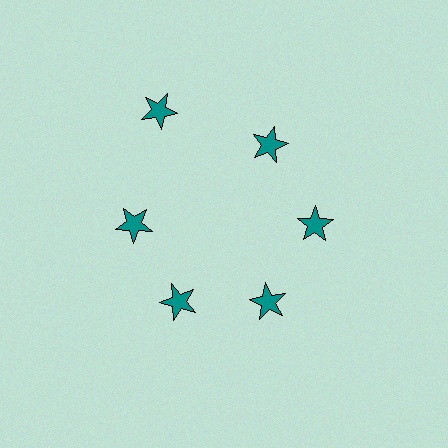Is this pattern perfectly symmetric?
No. The 6 teal stars are arranged in a ring, but one element near the 11 o'clock position is pushed outward from the center, breaking the 6-fold rotational symmetry.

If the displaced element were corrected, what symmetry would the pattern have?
It would have 6-fold rotational symmetry — the pattern would map onto itself every 60 degrees.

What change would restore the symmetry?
The symmetry would be restored by moving it inward, back onto the ring so that all 6 stars sit at equal angles and equal distance from the center.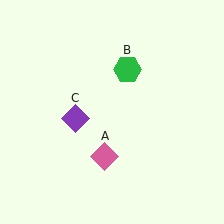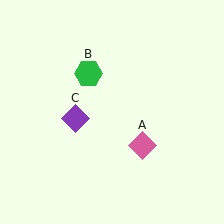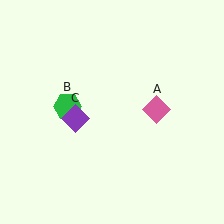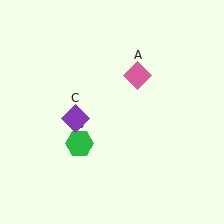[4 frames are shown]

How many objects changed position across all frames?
2 objects changed position: pink diamond (object A), green hexagon (object B).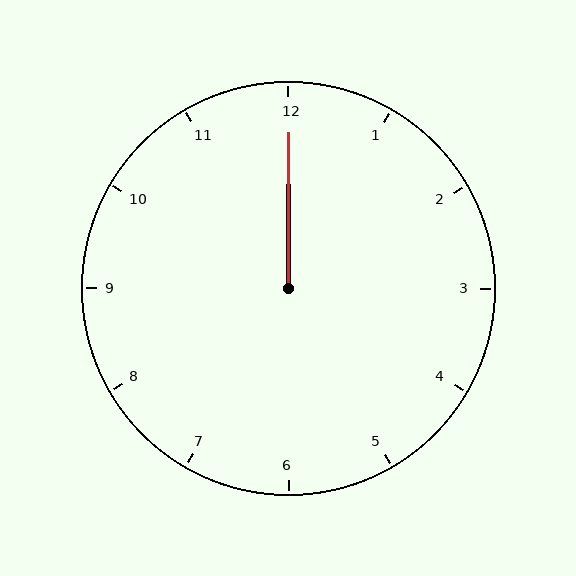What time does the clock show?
12:00.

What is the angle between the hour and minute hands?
Approximately 0 degrees.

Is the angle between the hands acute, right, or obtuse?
It is acute.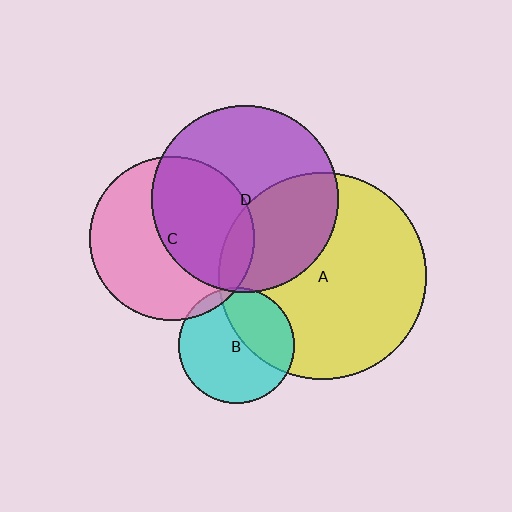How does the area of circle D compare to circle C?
Approximately 1.3 times.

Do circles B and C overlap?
Yes.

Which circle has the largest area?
Circle A (yellow).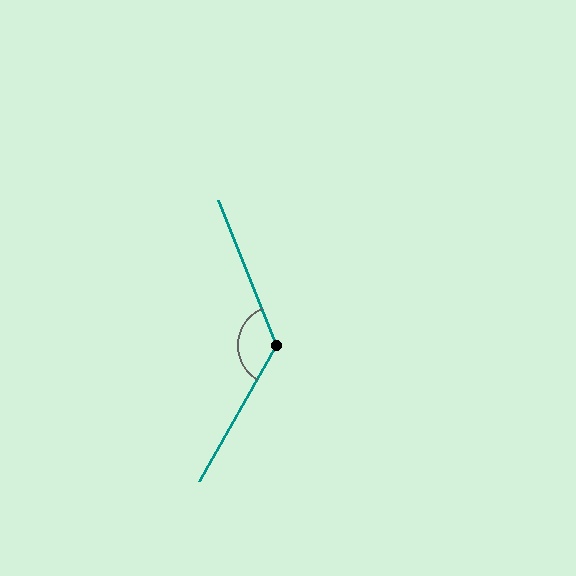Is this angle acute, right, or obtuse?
It is obtuse.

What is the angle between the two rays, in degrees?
Approximately 128 degrees.